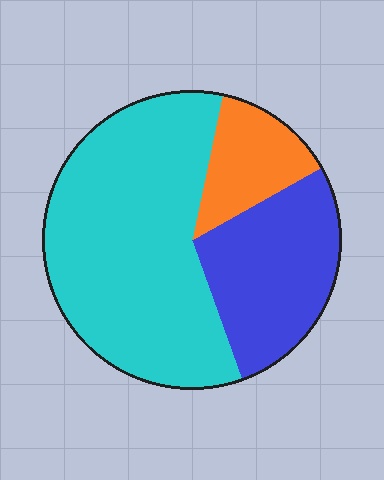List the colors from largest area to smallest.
From largest to smallest: cyan, blue, orange.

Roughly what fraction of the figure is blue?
Blue takes up about one quarter (1/4) of the figure.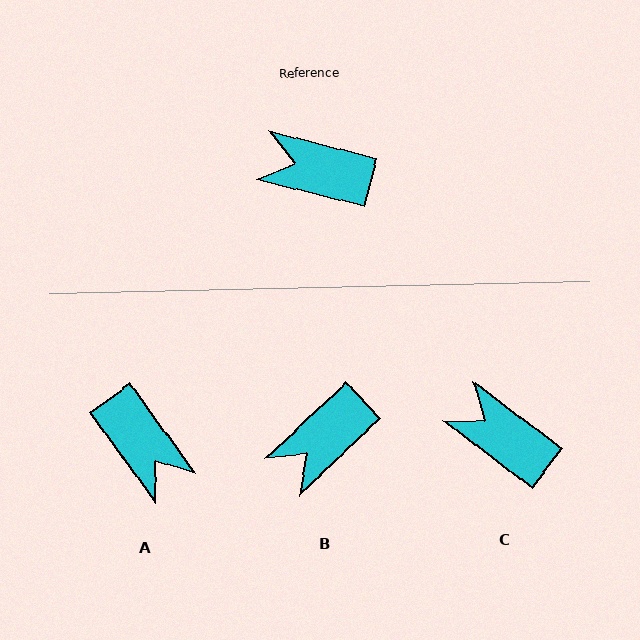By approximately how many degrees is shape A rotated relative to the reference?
Approximately 140 degrees counter-clockwise.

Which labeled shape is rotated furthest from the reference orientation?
A, about 140 degrees away.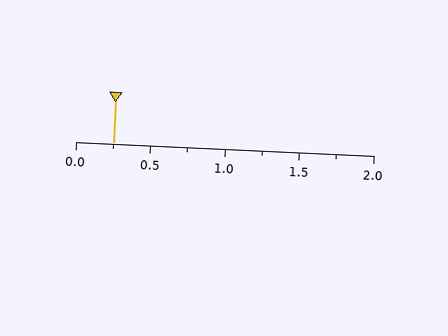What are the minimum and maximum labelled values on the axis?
The axis runs from 0.0 to 2.0.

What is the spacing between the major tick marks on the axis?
The major ticks are spaced 0.5 apart.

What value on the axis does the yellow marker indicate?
The marker indicates approximately 0.25.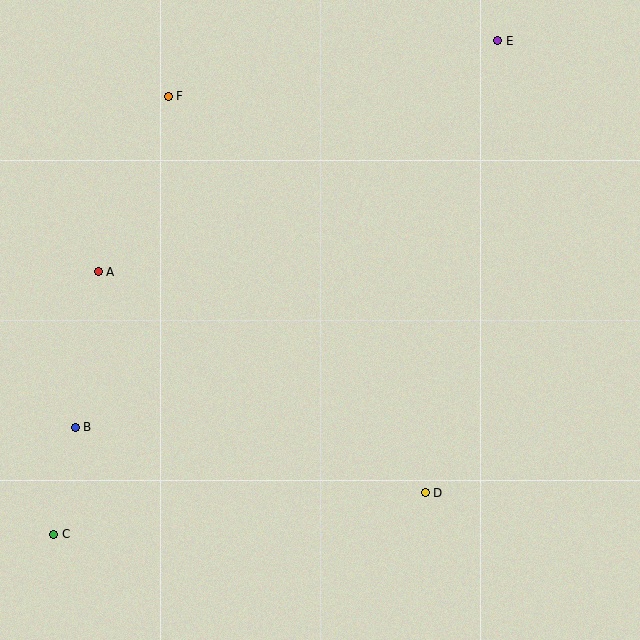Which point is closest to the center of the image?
Point D at (425, 493) is closest to the center.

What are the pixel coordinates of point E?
Point E is at (498, 41).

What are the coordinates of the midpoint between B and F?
The midpoint between B and F is at (122, 262).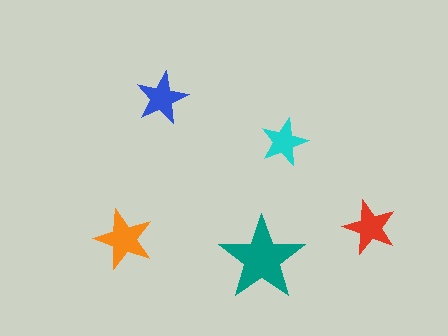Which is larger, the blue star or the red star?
The red one.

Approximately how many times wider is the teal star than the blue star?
About 1.5 times wider.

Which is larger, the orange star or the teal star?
The teal one.